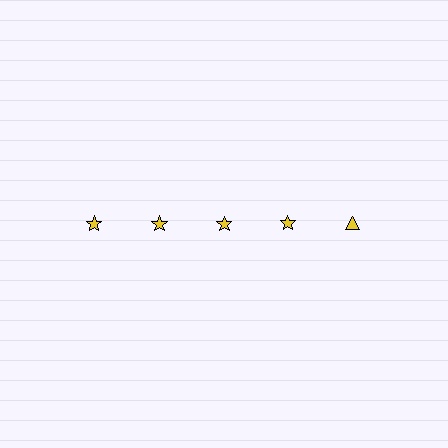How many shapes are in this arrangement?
There are 5 shapes arranged in a grid pattern.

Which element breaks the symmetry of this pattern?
The yellow triangle in the top row, rightmost column breaks the symmetry. All other shapes are yellow stars.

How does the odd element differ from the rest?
It has a different shape: triangle instead of star.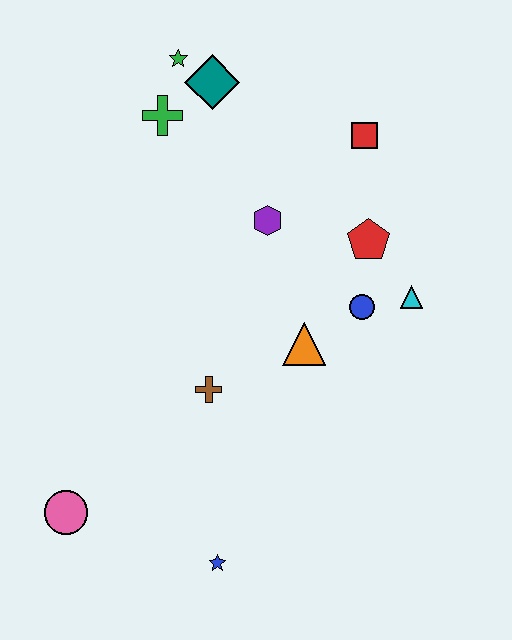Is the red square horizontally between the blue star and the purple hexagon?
No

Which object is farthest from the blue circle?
The pink circle is farthest from the blue circle.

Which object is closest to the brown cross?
The orange triangle is closest to the brown cross.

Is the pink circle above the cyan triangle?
No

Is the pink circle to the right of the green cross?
No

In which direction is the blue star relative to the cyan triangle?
The blue star is below the cyan triangle.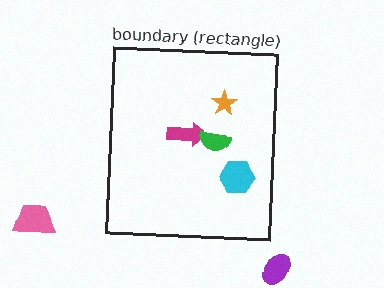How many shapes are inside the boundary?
4 inside, 2 outside.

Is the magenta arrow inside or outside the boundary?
Inside.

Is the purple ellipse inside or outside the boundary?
Outside.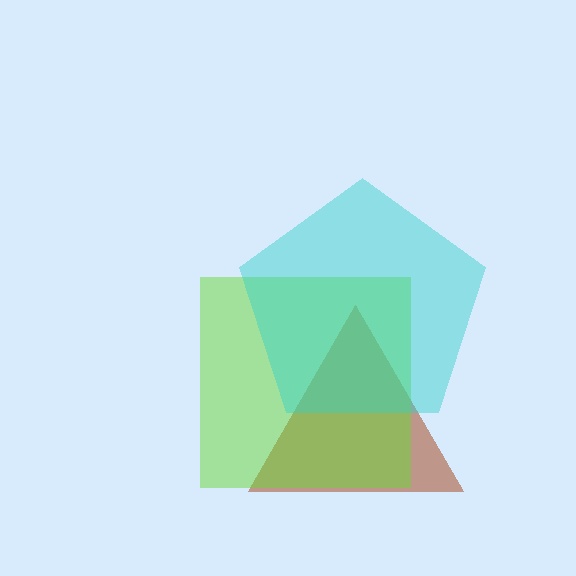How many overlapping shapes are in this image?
There are 3 overlapping shapes in the image.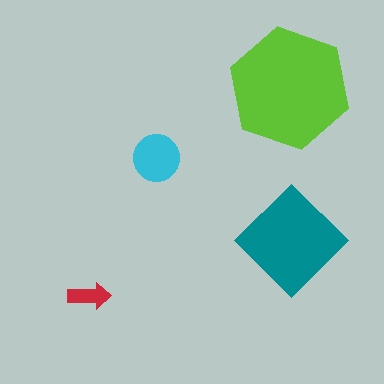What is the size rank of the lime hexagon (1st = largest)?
1st.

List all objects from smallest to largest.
The red arrow, the cyan circle, the teal diamond, the lime hexagon.